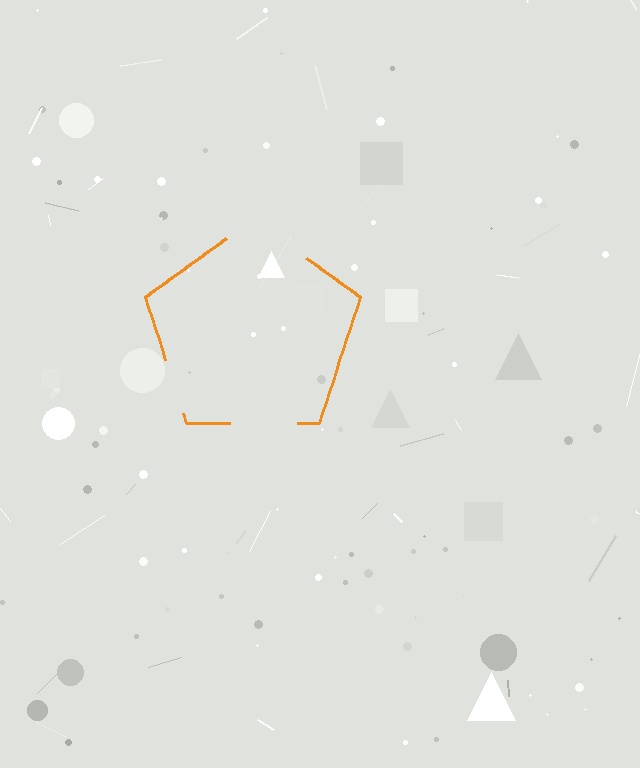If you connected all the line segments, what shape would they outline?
They would outline a pentagon.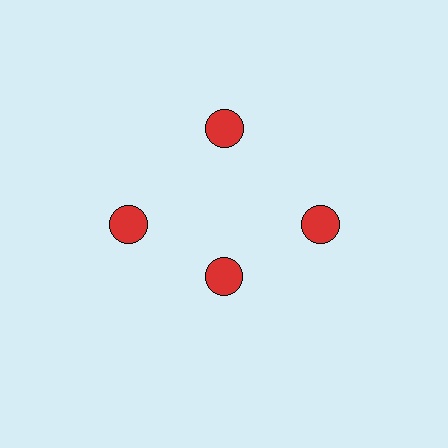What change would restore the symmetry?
The symmetry would be restored by moving it outward, back onto the ring so that all 4 circles sit at equal angles and equal distance from the center.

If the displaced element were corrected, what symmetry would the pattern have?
It would have 4-fold rotational symmetry — the pattern would map onto itself every 90 degrees.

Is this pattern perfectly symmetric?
No. The 4 red circles are arranged in a ring, but one element near the 6 o'clock position is pulled inward toward the center, breaking the 4-fold rotational symmetry.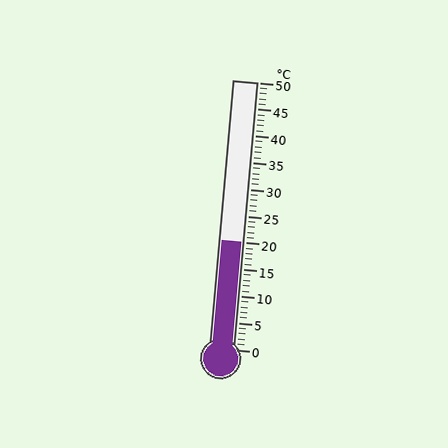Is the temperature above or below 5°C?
The temperature is above 5°C.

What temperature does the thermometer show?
The thermometer shows approximately 20°C.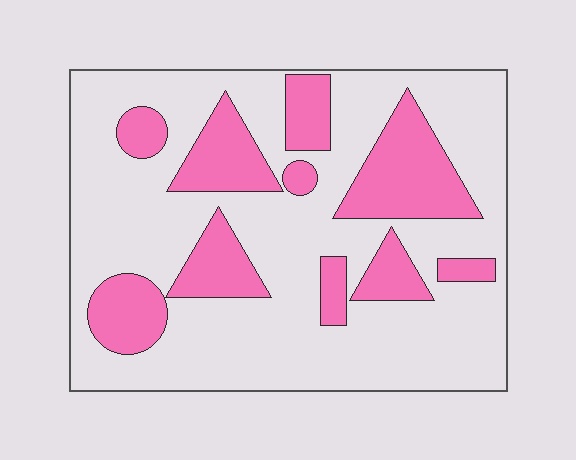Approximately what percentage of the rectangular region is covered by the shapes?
Approximately 30%.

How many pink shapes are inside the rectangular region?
10.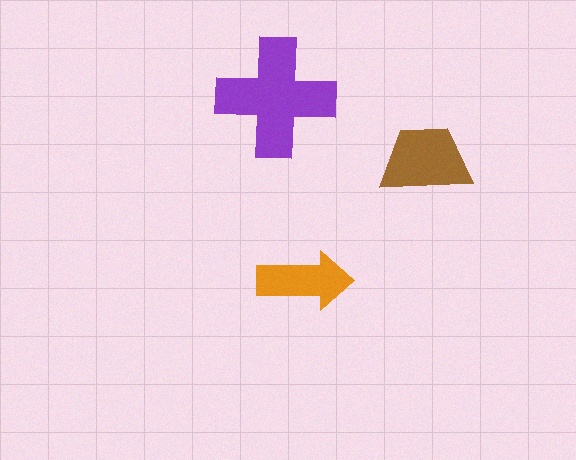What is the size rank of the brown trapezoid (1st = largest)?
2nd.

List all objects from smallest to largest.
The orange arrow, the brown trapezoid, the purple cross.